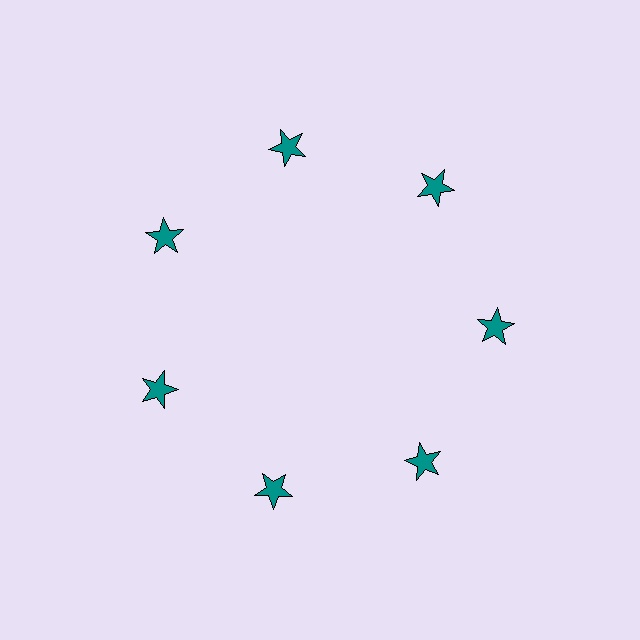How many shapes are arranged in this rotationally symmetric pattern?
There are 7 shapes, arranged in 7 groups of 1.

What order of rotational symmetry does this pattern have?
This pattern has 7-fold rotational symmetry.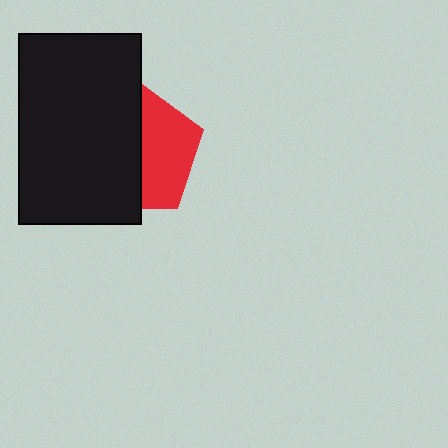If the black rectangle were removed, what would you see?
You would see the complete red pentagon.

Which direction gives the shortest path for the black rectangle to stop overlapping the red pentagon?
Moving left gives the shortest separation.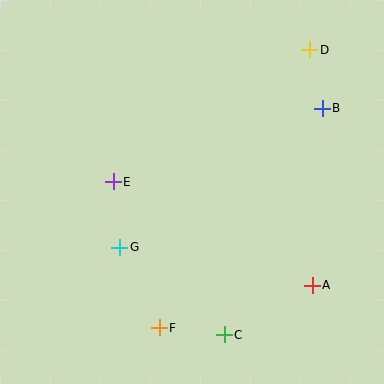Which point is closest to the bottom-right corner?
Point A is closest to the bottom-right corner.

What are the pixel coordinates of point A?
Point A is at (312, 285).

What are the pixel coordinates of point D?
Point D is at (310, 50).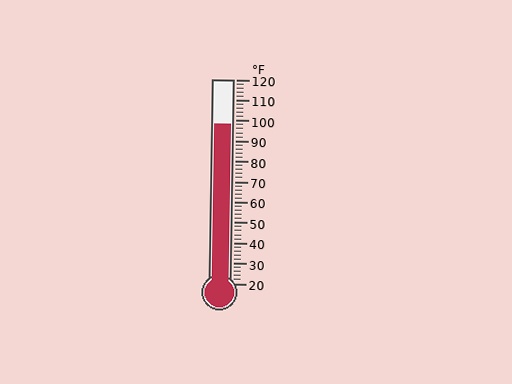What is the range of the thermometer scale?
The thermometer scale ranges from 20°F to 120°F.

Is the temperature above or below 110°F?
The temperature is below 110°F.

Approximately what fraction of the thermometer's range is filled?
The thermometer is filled to approximately 80% of its range.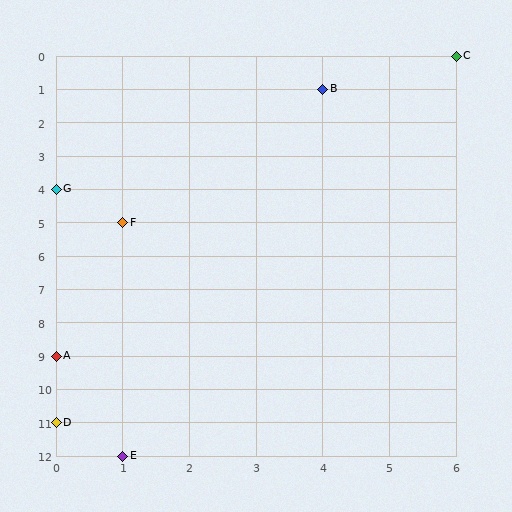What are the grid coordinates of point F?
Point F is at grid coordinates (1, 5).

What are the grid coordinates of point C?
Point C is at grid coordinates (6, 0).